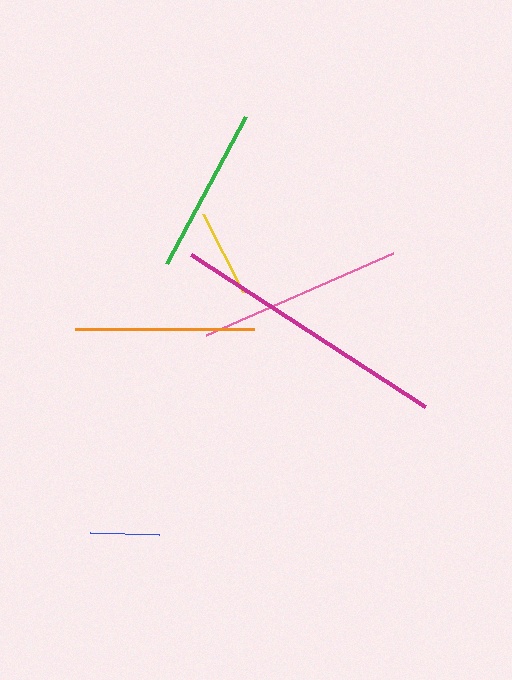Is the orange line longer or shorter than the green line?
The orange line is longer than the green line.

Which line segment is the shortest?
The blue line is the shortest at approximately 69 pixels.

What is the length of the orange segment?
The orange segment is approximately 179 pixels long.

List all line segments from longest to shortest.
From longest to shortest: magenta, pink, orange, green, yellow, blue.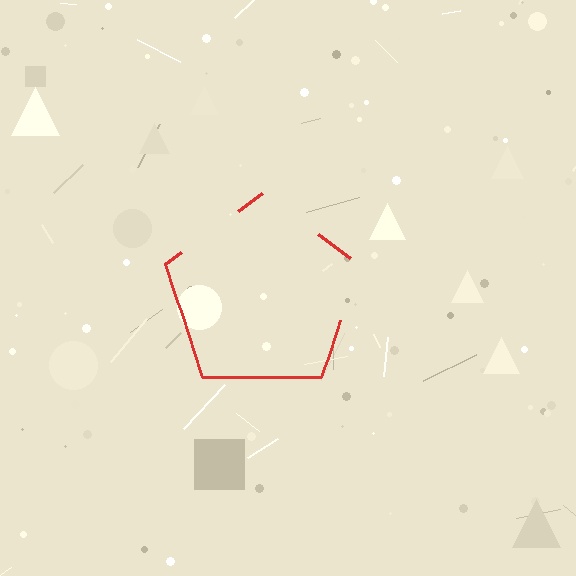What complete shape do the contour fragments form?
The contour fragments form a pentagon.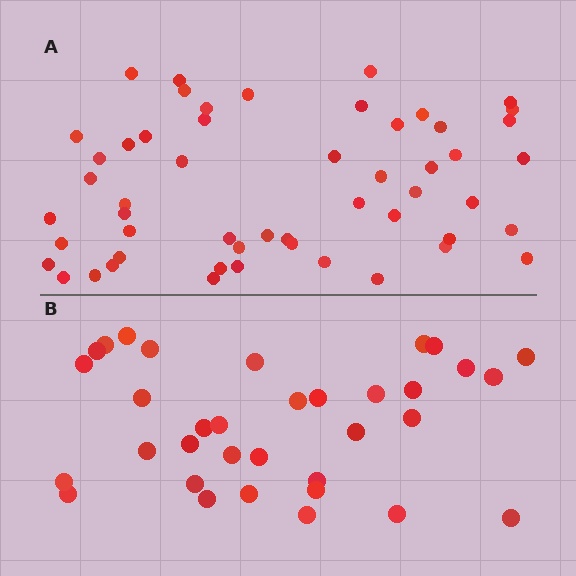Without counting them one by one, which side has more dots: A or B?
Region A (the top region) has more dots.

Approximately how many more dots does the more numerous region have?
Region A has approximately 20 more dots than region B.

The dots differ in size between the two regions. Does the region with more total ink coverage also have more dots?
No. Region B has more total ink coverage because its dots are larger, but region A actually contains more individual dots. Total area can be misleading — the number of items is what matters here.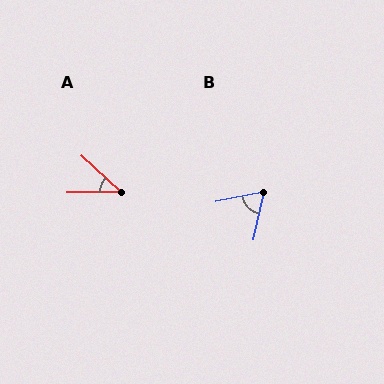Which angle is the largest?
B, at approximately 67 degrees.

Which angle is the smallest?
A, at approximately 44 degrees.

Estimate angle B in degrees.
Approximately 67 degrees.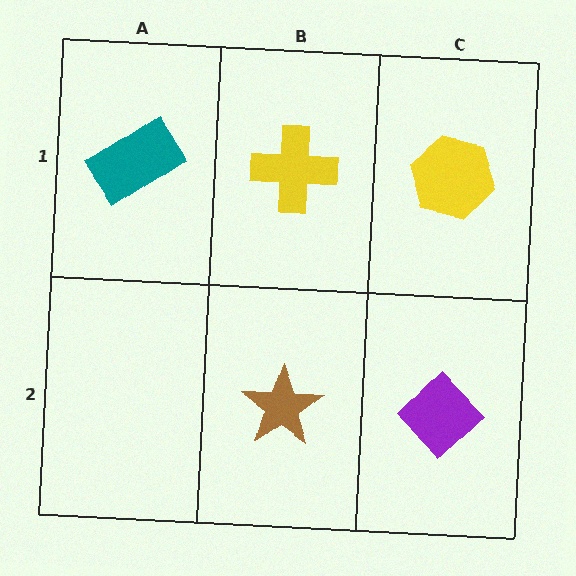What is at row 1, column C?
A yellow hexagon.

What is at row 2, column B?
A brown star.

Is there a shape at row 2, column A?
No, that cell is empty.